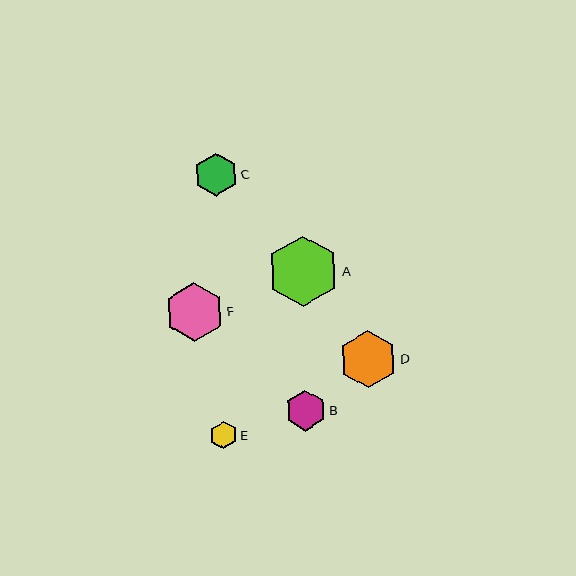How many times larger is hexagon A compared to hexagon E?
Hexagon A is approximately 2.6 times the size of hexagon E.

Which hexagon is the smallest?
Hexagon E is the smallest with a size of approximately 27 pixels.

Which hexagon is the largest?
Hexagon A is the largest with a size of approximately 71 pixels.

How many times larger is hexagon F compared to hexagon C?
Hexagon F is approximately 1.4 times the size of hexagon C.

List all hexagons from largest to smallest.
From largest to smallest: A, F, D, C, B, E.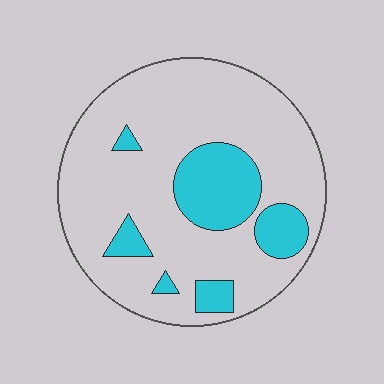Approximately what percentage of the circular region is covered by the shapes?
Approximately 20%.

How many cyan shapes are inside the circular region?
6.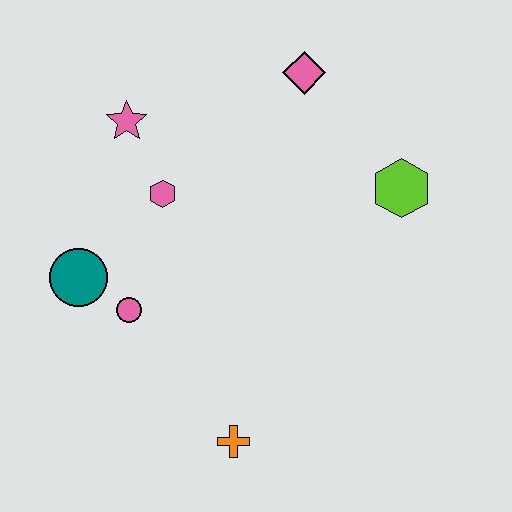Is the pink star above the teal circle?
Yes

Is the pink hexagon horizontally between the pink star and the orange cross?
Yes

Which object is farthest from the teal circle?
The lime hexagon is farthest from the teal circle.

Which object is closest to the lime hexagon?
The pink diamond is closest to the lime hexagon.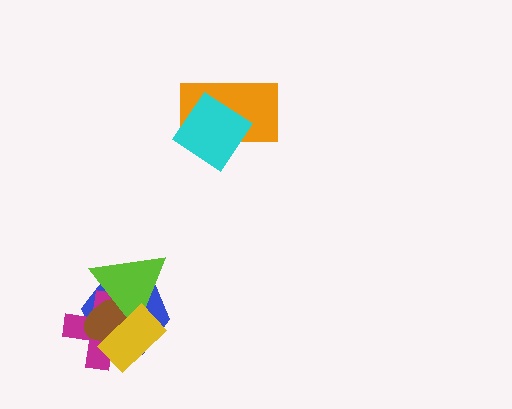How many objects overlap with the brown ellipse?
4 objects overlap with the brown ellipse.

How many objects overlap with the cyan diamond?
1 object overlaps with the cyan diamond.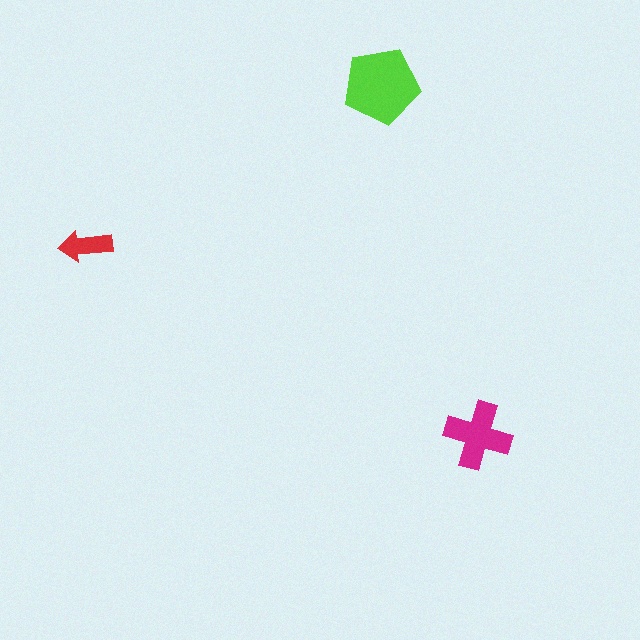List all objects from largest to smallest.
The lime pentagon, the magenta cross, the red arrow.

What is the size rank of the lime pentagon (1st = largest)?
1st.